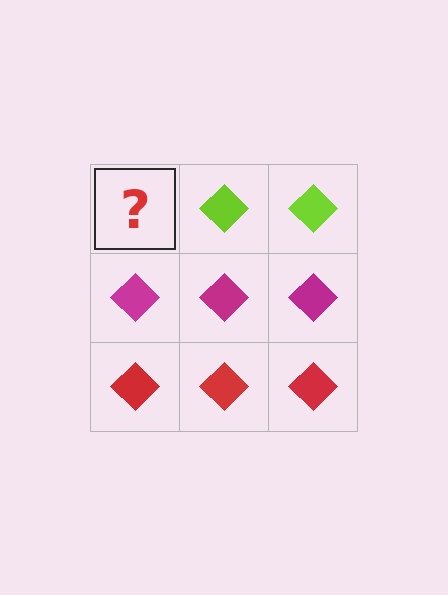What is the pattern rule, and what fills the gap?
The rule is that each row has a consistent color. The gap should be filled with a lime diamond.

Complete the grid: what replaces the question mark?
The question mark should be replaced with a lime diamond.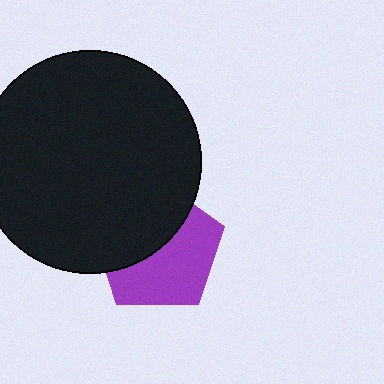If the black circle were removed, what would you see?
You would see the complete purple pentagon.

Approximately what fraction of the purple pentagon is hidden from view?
Roughly 46% of the purple pentagon is hidden behind the black circle.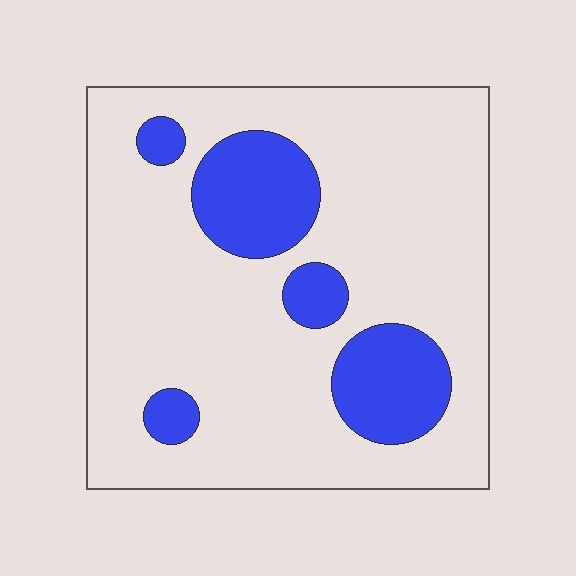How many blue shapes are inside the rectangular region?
5.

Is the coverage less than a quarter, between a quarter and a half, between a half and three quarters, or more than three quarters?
Less than a quarter.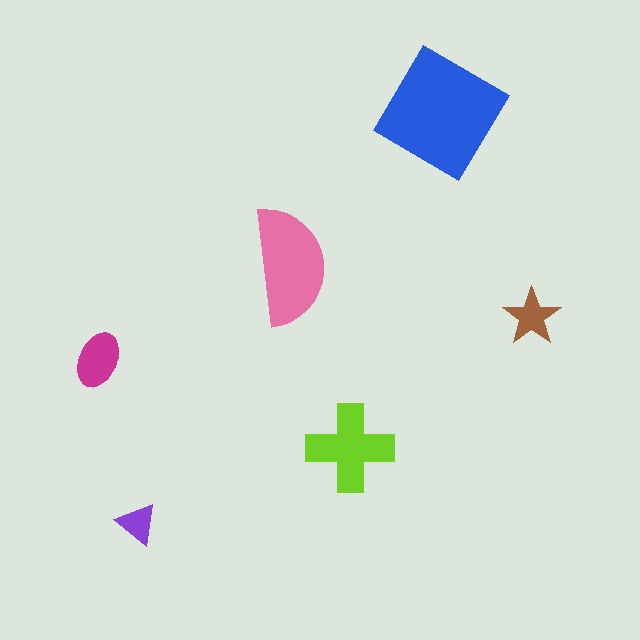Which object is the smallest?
The purple triangle.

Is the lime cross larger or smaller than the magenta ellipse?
Larger.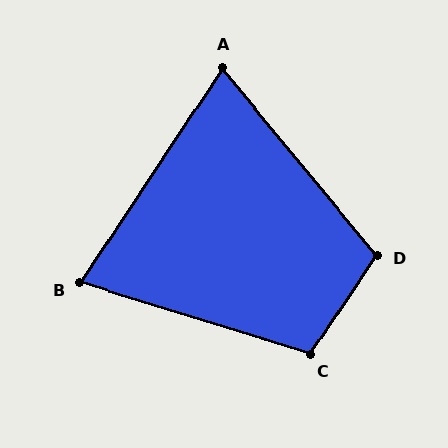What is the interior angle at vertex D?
Approximately 107 degrees (obtuse).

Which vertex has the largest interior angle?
C, at approximately 107 degrees.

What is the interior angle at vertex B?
Approximately 73 degrees (acute).